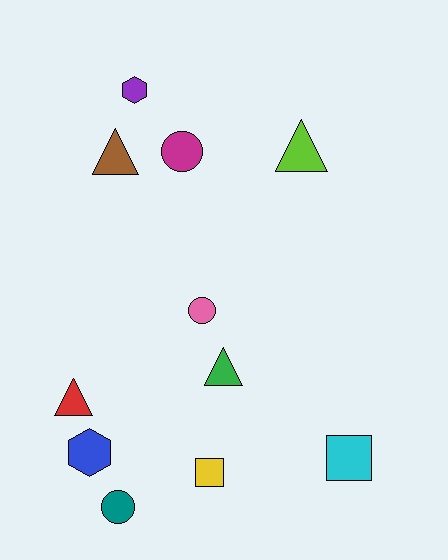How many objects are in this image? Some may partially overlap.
There are 11 objects.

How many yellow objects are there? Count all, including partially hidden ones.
There is 1 yellow object.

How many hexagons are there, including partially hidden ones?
There are 2 hexagons.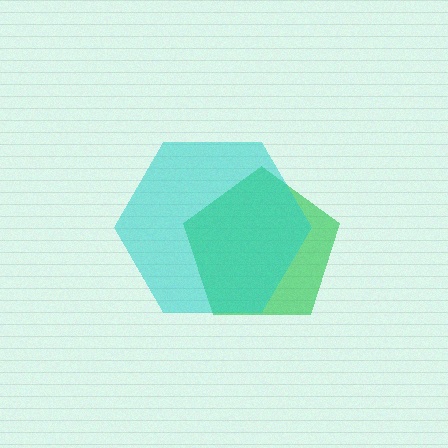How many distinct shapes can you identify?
There are 2 distinct shapes: a green pentagon, a cyan hexagon.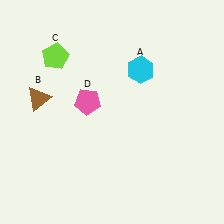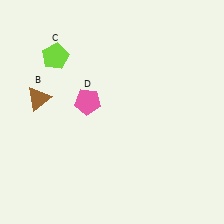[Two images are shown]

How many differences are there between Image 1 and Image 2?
There is 1 difference between the two images.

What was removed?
The cyan hexagon (A) was removed in Image 2.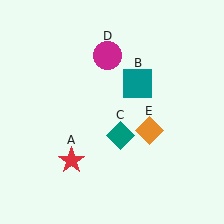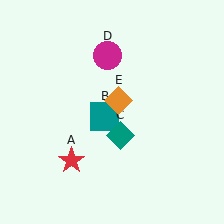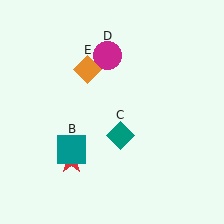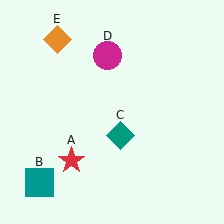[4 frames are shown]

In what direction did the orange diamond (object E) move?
The orange diamond (object E) moved up and to the left.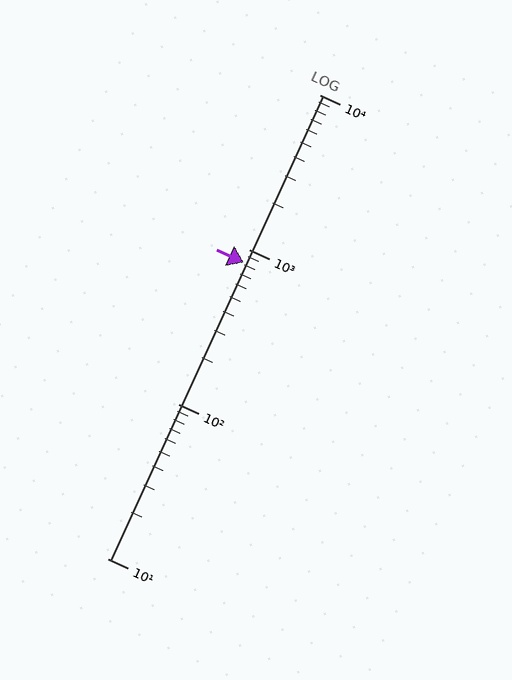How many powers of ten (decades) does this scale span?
The scale spans 3 decades, from 10 to 10000.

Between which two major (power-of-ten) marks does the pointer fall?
The pointer is between 100 and 1000.